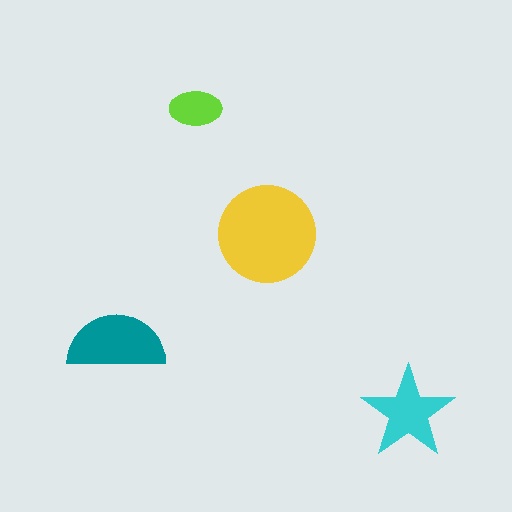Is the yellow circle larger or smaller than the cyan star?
Larger.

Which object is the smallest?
The lime ellipse.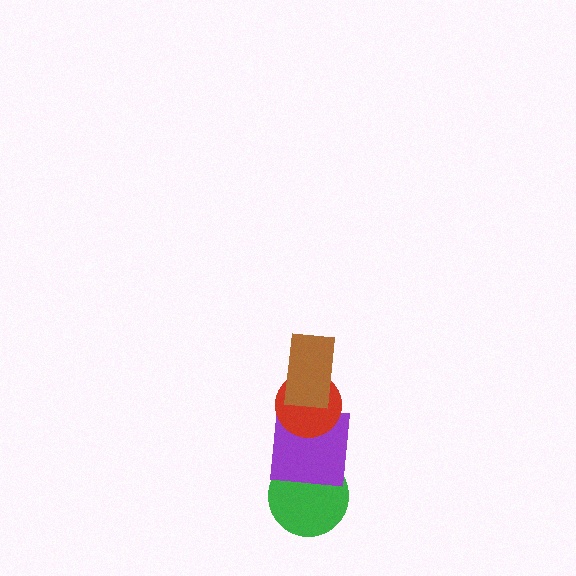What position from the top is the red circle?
The red circle is 2nd from the top.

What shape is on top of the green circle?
The purple square is on top of the green circle.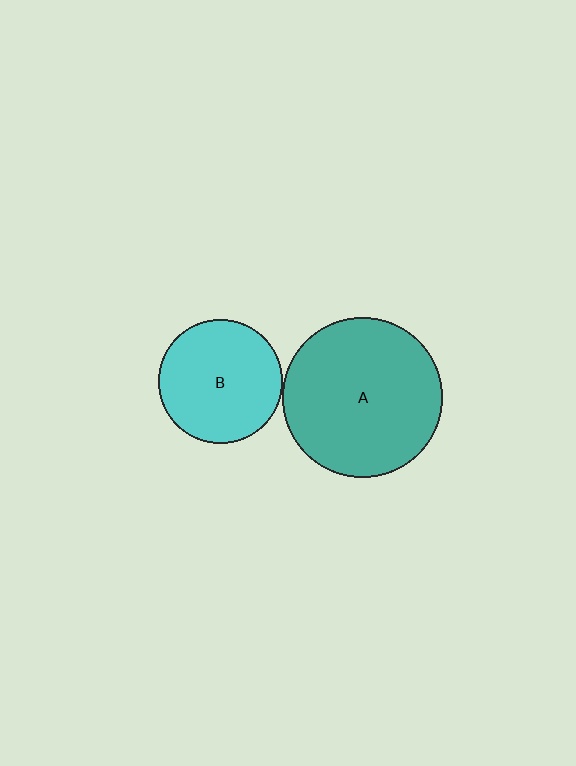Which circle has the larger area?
Circle A (teal).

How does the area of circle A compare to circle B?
Approximately 1.6 times.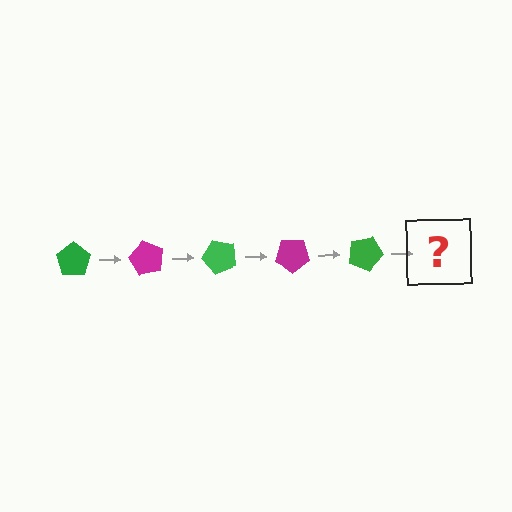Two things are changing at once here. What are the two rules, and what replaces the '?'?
The two rules are that it rotates 60 degrees each step and the color cycles through green and magenta. The '?' should be a magenta pentagon, rotated 300 degrees from the start.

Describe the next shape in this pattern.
It should be a magenta pentagon, rotated 300 degrees from the start.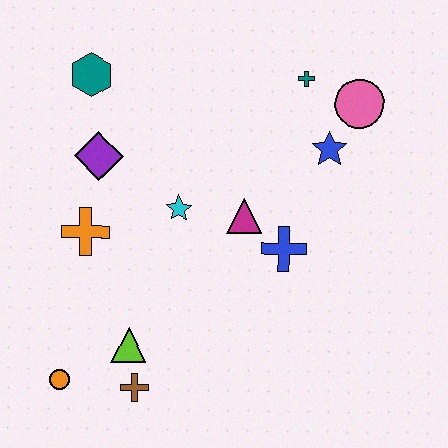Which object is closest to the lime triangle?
The brown cross is closest to the lime triangle.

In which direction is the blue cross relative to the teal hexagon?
The blue cross is to the right of the teal hexagon.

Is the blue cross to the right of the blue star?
No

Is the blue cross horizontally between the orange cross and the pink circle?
Yes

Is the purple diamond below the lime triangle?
No